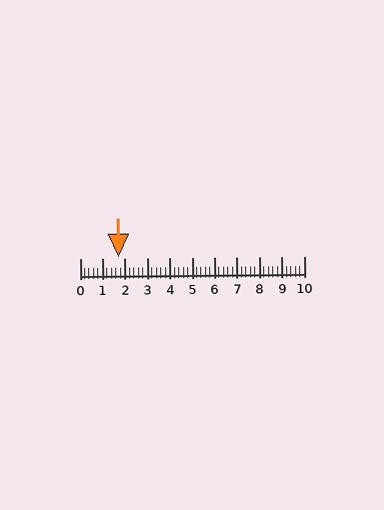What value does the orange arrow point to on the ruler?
The orange arrow points to approximately 1.7.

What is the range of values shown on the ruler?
The ruler shows values from 0 to 10.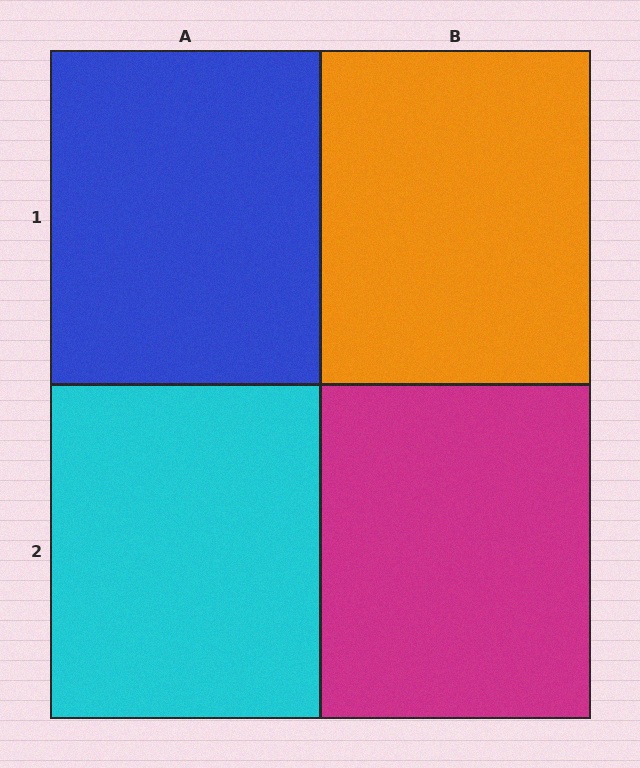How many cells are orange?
1 cell is orange.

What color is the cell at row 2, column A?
Cyan.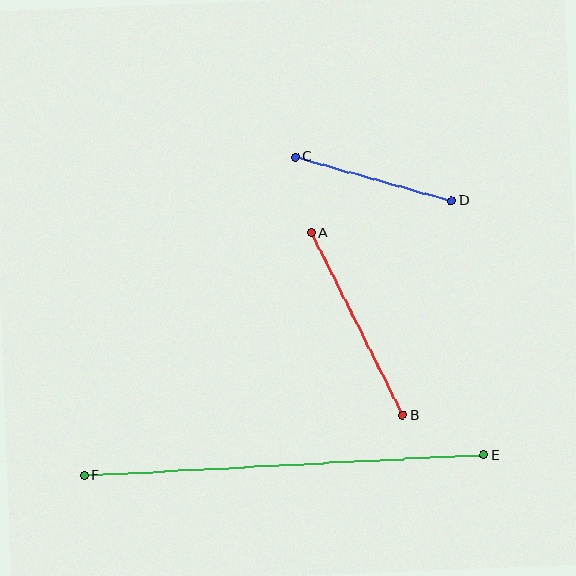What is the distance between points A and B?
The distance is approximately 204 pixels.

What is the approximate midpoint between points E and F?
The midpoint is at approximately (284, 465) pixels.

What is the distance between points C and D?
The distance is approximately 163 pixels.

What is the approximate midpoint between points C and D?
The midpoint is at approximately (373, 179) pixels.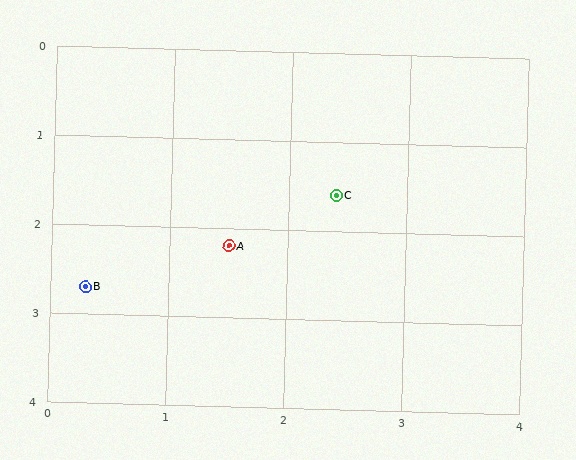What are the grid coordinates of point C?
Point C is at approximately (2.4, 1.6).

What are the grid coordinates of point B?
Point B is at approximately (0.3, 2.7).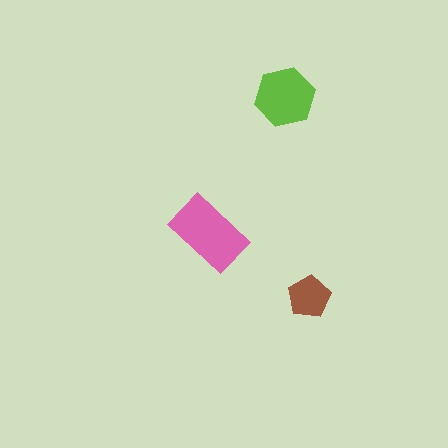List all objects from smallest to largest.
The brown pentagon, the lime hexagon, the pink rectangle.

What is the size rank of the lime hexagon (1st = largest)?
2nd.